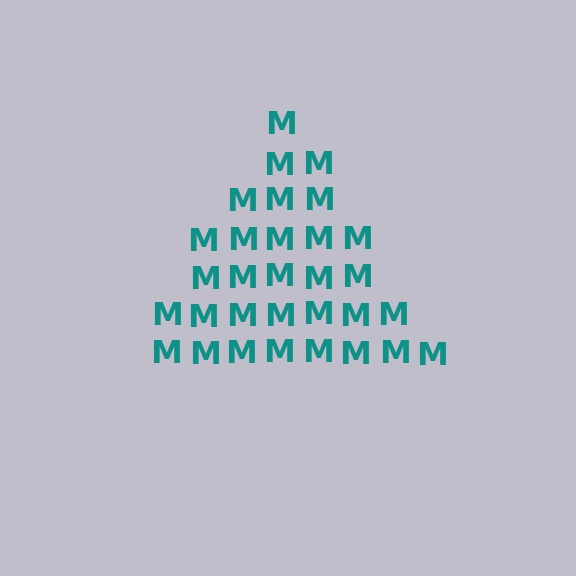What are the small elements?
The small elements are letter M's.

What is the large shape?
The large shape is a triangle.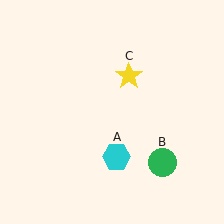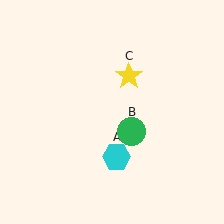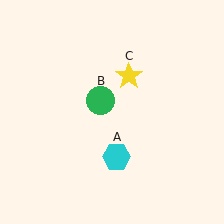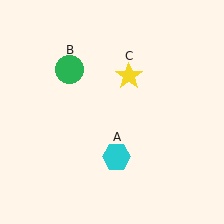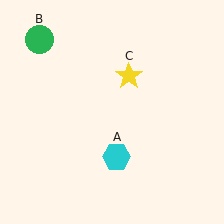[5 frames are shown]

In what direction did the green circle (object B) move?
The green circle (object B) moved up and to the left.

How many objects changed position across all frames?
1 object changed position: green circle (object B).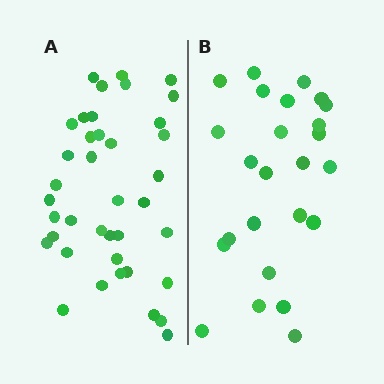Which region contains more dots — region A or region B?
Region A (the left region) has more dots.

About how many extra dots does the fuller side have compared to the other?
Region A has approximately 15 more dots than region B.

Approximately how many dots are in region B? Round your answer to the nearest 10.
About 20 dots. (The exact count is 25, which rounds to 20.)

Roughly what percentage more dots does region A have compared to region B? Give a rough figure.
About 55% more.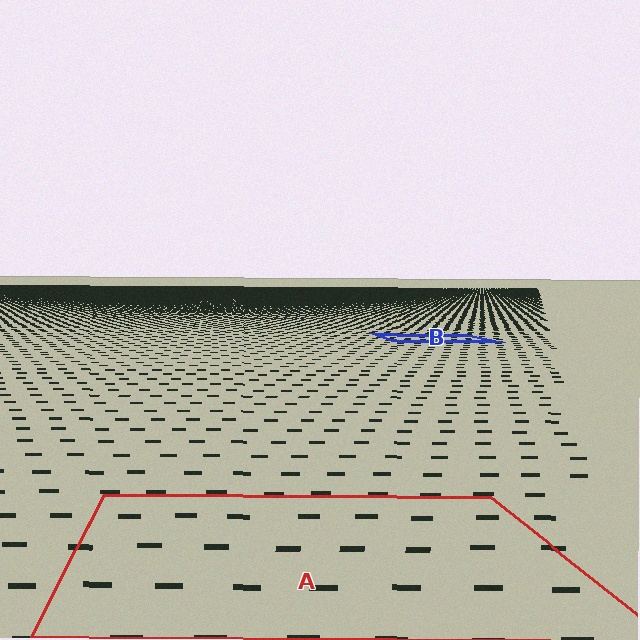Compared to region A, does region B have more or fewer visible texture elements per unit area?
Region B has more texture elements per unit area — they are packed more densely because it is farther away.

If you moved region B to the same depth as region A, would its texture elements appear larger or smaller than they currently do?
They would appear larger. At a closer depth, the same texture elements are projected at a bigger on-screen size.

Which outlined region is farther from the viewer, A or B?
Region B is farther from the viewer — the texture elements inside it appear smaller and more densely packed.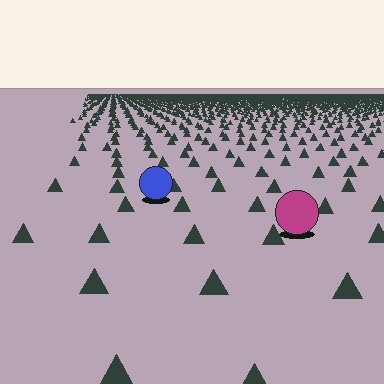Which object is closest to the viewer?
The magenta circle is closest. The texture marks near it are larger and more spread out.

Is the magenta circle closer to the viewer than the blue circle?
Yes. The magenta circle is closer — you can tell from the texture gradient: the ground texture is coarser near it.